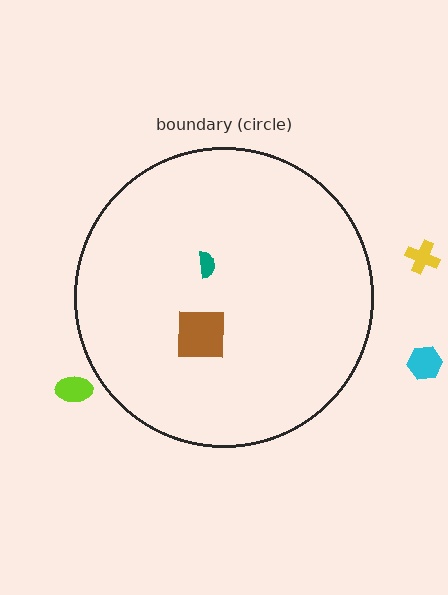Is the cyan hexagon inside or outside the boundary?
Outside.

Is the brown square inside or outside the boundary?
Inside.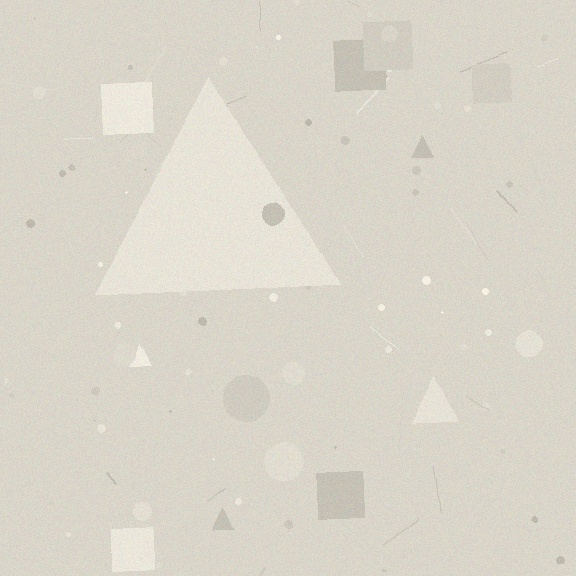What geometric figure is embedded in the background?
A triangle is embedded in the background.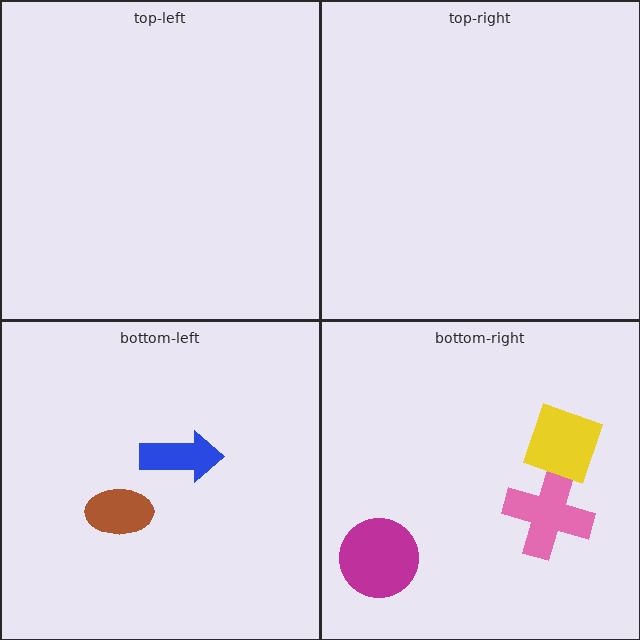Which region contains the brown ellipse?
The bottom-left region.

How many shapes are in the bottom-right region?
3.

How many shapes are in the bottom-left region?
2.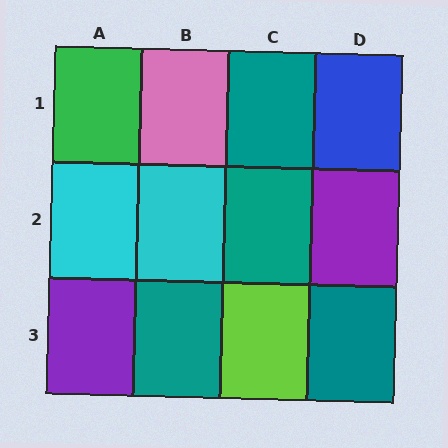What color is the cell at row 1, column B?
Pink.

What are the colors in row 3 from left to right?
Purple, teal, lime, teal.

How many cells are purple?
2 cells are purple.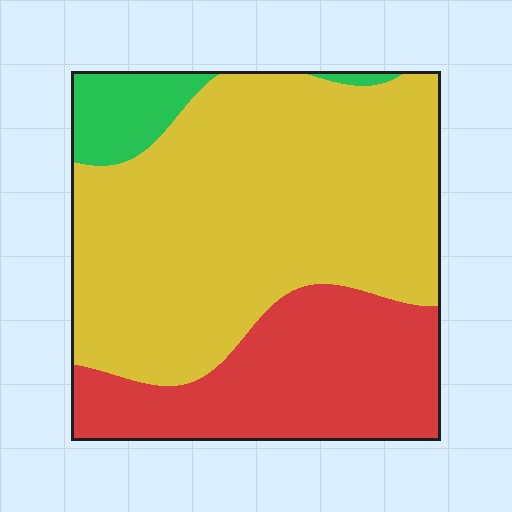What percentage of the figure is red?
Red covers around 30% of the figure.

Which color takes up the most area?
Yellow, at roughly 65%.